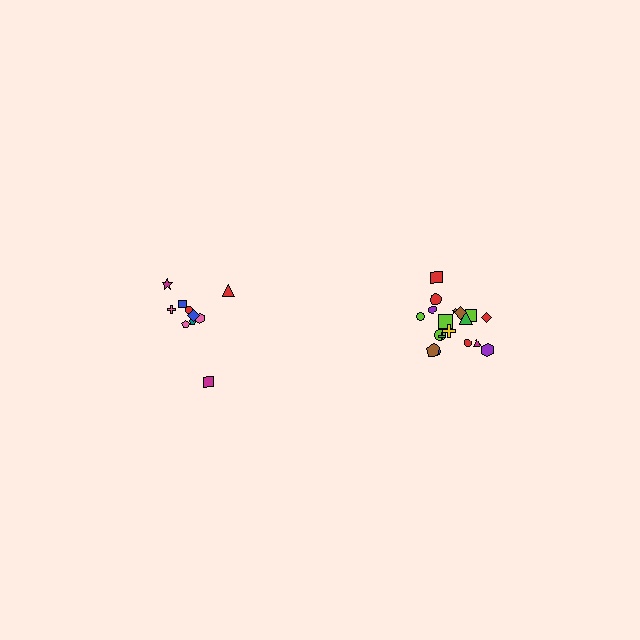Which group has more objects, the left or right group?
The right group.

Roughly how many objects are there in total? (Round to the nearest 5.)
Roughly 30 objects in total.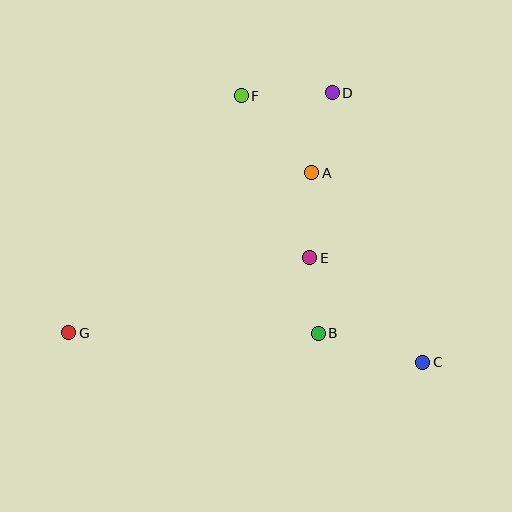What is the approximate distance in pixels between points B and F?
The distance between B and F is approximately 250 pixels.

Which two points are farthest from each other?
Points D and G are farthest from each other.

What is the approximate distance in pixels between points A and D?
The distance between A and D is approximately 82 pixels.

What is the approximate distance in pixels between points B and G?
The distance between B and G is approximately 249 pixels.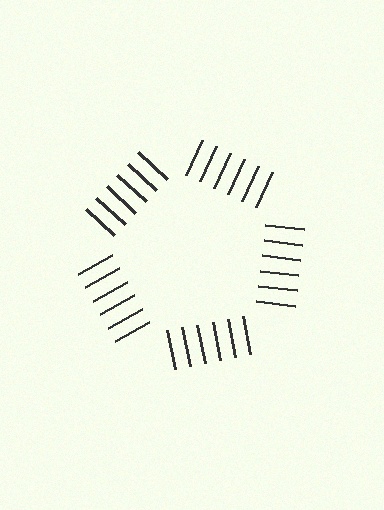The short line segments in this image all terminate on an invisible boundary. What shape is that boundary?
An illusory pentagon — the line segments terminate on its edges but no continuous stroke is drawn.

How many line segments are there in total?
30 — 6 along each of the 5 edges.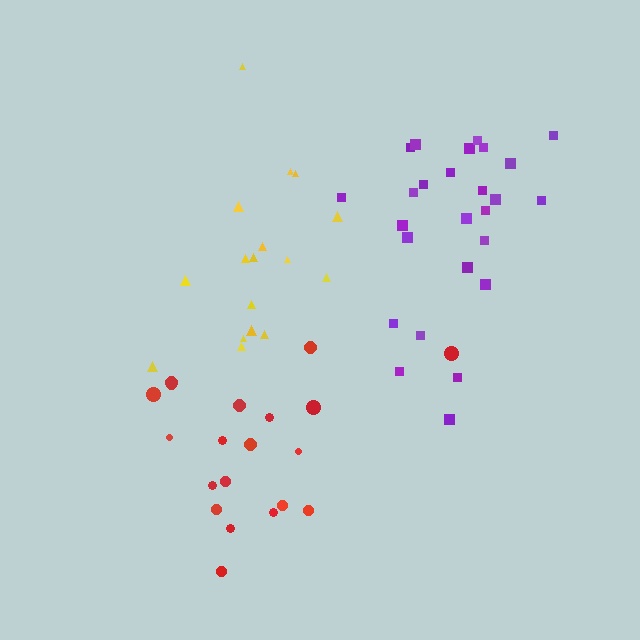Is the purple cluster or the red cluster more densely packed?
Purple.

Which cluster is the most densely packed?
Purple.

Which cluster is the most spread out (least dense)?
Yellow.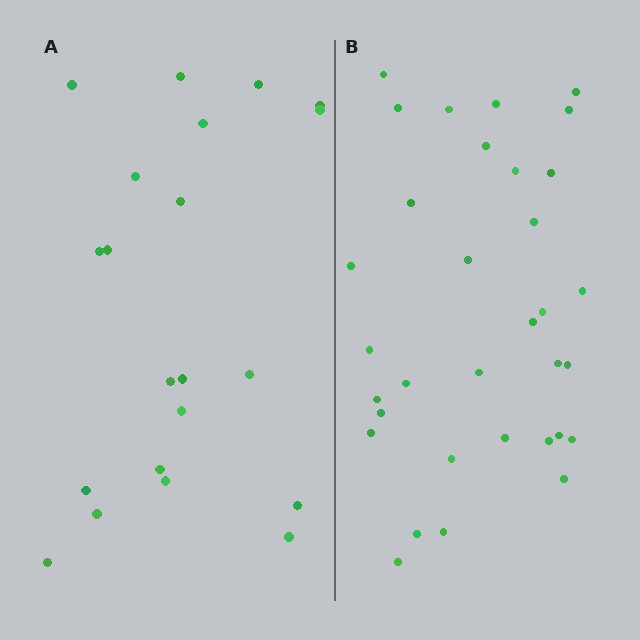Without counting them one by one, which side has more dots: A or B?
Region B (the right region) has more dots.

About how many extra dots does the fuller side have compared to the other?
Region B has roughly 12 or so more dots than region A.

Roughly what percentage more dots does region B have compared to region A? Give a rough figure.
About 55% more.